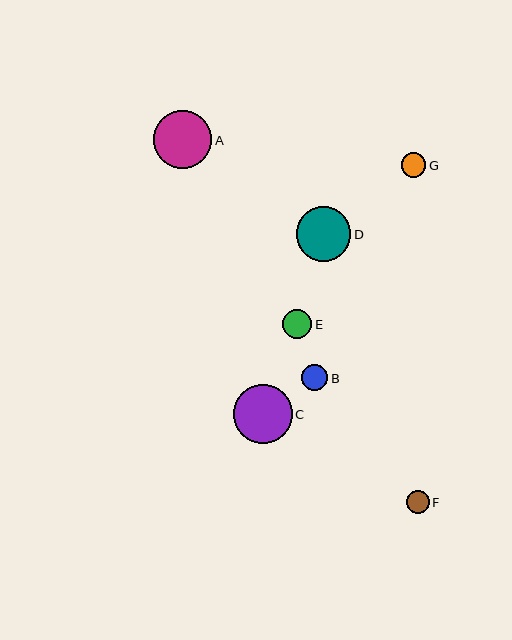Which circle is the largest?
Circle C is the largest with a size of approximately 59 pixels.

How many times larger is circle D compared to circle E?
Circle D is approximately 1.9 times the size of circle E.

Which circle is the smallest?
Circle F is the smallest with a size of approximately 23 pixels.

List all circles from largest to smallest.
From largest to smallest: C, A, D, E, B, G, F.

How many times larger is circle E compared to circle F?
Circle E is approximately 1.3 times the size of circle F.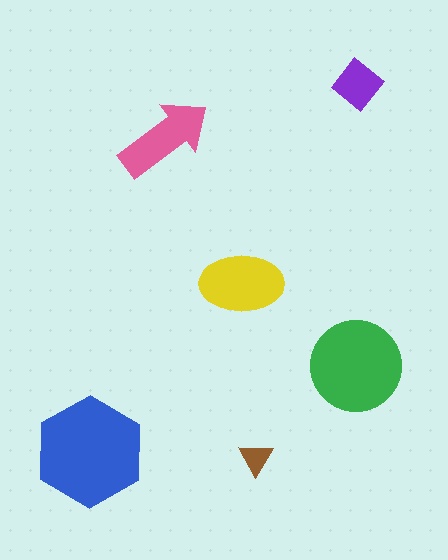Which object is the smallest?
The brown triangle.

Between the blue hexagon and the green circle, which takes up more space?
The blue hexagon.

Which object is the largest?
The blue hexagon.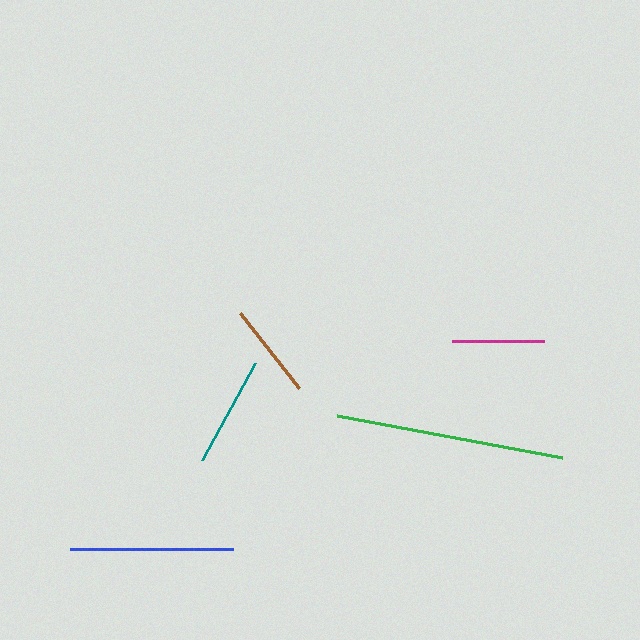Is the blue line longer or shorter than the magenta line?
The blue line is longer than the magenta line.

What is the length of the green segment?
The green segment is approximately 229 pixels long.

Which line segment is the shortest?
The magenta line is the shortest at approximately 93 pixels.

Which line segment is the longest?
The green line is the longest at approximately 229 pixels.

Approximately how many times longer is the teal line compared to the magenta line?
The teal line is approximately 1.2 times the length of the magenta line.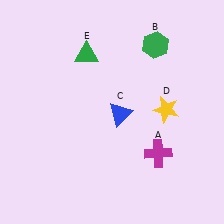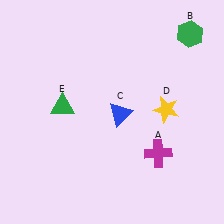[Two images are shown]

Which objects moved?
The objects that moved are: the green hexagon (B), the green triangle (E).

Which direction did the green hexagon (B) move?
The green hexagon (B) moved right.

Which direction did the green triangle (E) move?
The green triangle (E) moved down.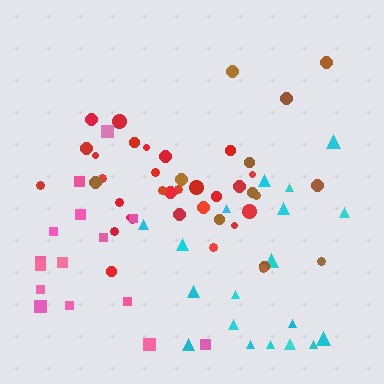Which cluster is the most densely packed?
Red.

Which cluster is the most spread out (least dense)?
Brown.